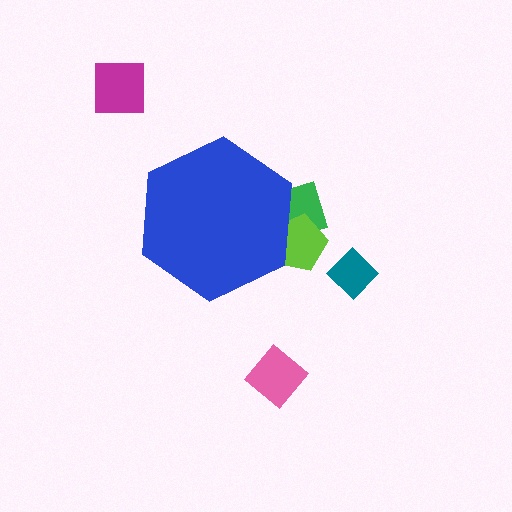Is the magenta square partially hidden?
No, the magenta square is fully visible.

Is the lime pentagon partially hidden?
Yes, the lime pentagon is partially hidden behind the blue hexagon.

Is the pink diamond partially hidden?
No, the pink diamond is fully visible.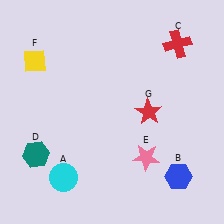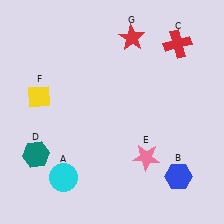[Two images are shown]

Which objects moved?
The objects that moved are: the yellow diamond (F), the red star (G).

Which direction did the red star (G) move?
The red star (G) moved up.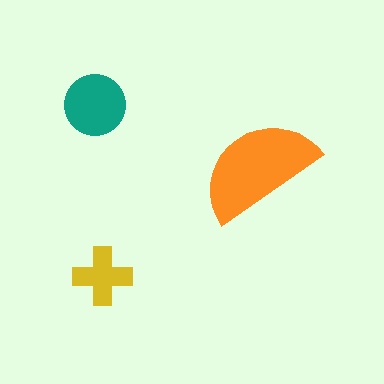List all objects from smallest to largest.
The yellow cross, the teal circle, the orange semicircle.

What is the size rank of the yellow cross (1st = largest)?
3rd.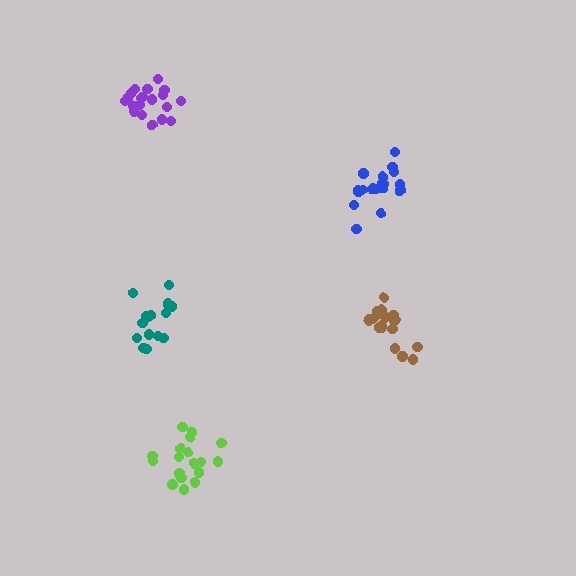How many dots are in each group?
Group 1: 16 dots, Group 2: 18 dots, Group 3: 19 dots, Group 4: 21 dots, Group 5: 20 dots (94 total).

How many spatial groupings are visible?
There are 5 spatial groupings.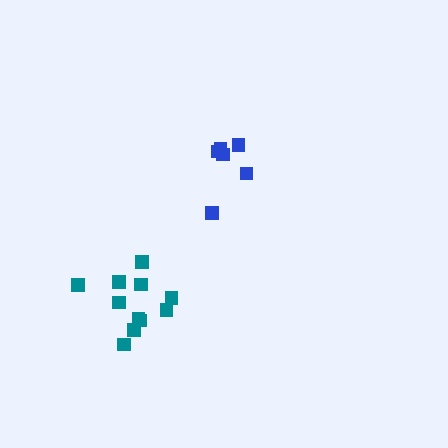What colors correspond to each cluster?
The clusters are colored: blue, teal.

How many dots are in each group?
Group 1: 6 dots, Group 2: 11 dots (17 total).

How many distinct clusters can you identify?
There are 2 distinct clusters.